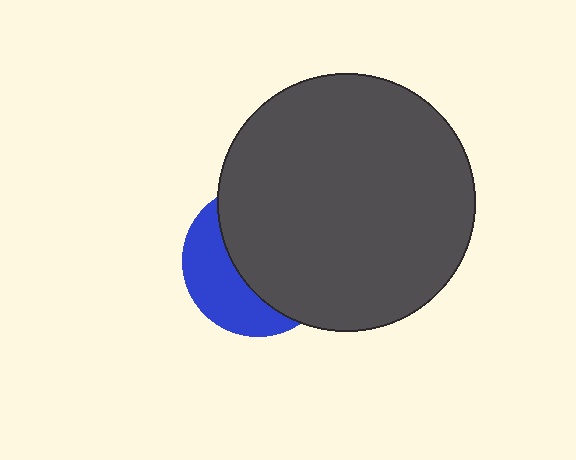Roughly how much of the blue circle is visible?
A small part of it is visible (roughly 37%).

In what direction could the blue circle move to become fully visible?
The blue circle could move left. That would shift it out from behind the dark gray circle entirely.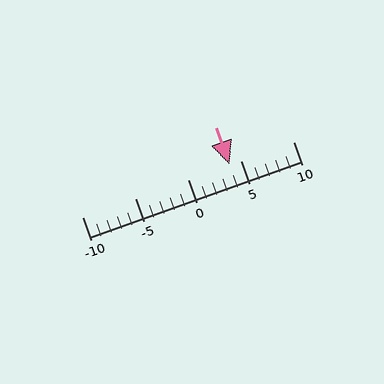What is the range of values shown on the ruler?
The ruler shows values from -10 to 10.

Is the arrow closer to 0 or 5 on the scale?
The arrow is closer to 5.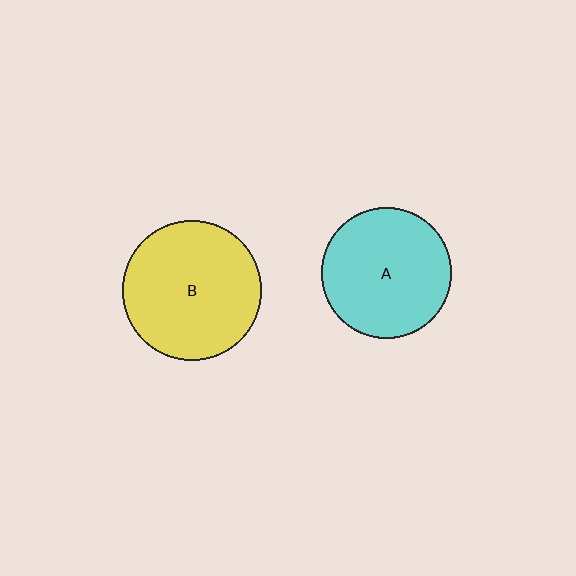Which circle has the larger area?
Circle B (yellow).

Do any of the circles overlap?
No, none of the circles overlap.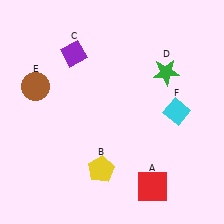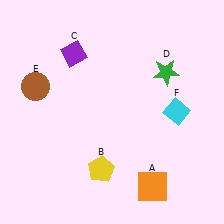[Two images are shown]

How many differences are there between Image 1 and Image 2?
There is 1 difference between the two images.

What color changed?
The square (A) changed from red in Image 1 to orange in Image 2.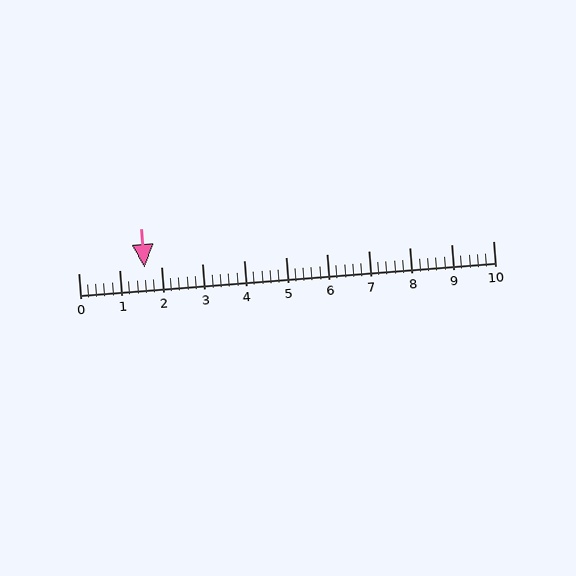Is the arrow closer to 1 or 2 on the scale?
The arrow is closer to 2.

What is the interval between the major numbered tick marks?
The major tick marks are spaced 1 units apart.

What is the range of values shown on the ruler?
The ruler shows values from 0 to 10.